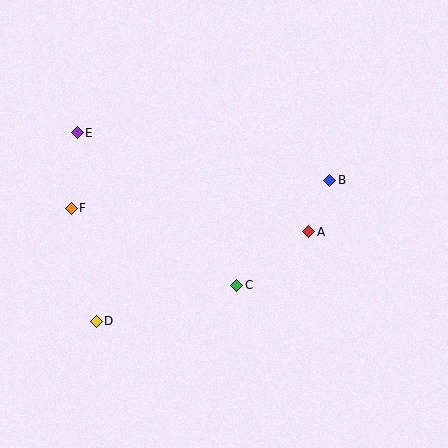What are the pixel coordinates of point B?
Point B is at (330, 180).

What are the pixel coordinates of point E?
Point E is at (77, 133).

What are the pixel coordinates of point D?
Point D is at (96, 322).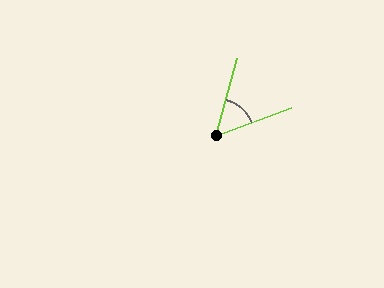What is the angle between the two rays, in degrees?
Approximately 55 degrees.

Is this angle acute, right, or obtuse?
It is acute.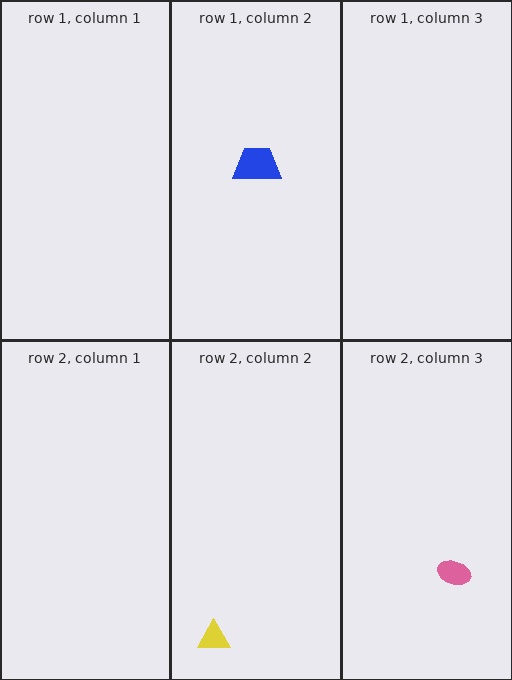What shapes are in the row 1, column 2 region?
The blue trapezoid.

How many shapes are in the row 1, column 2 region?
1.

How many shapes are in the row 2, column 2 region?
1.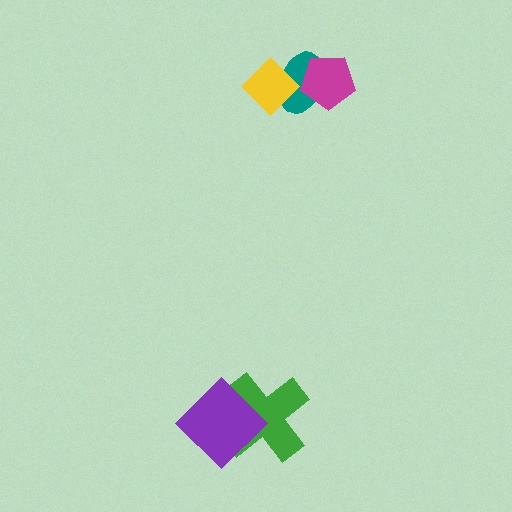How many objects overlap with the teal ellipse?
2 objects overlap with the teal ellipse.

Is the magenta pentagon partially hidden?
No, no other shape covers it.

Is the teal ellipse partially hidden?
Yes, it is partially covered by another shape.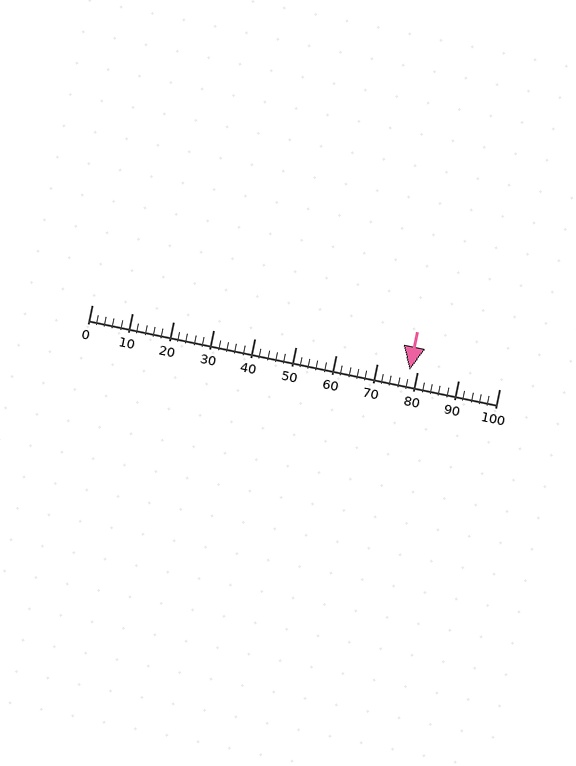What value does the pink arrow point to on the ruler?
The pink arrow points to approximately 78.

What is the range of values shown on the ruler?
The ruler shows values from 0 to 100.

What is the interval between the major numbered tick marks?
The major tick marks are spaced 10 units apart.